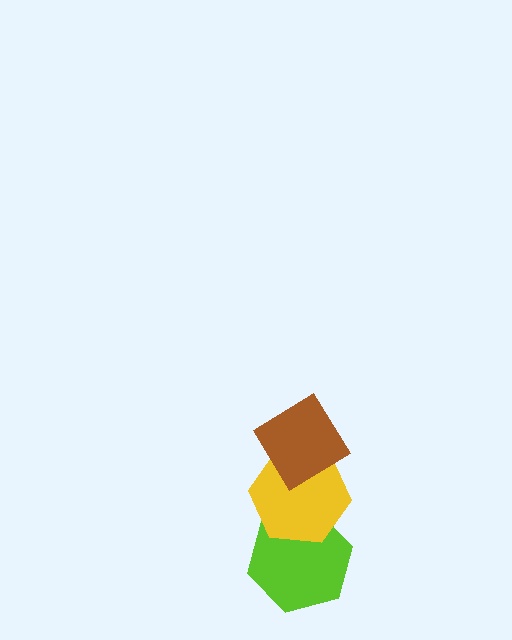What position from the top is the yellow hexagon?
The yellow hexagon is 2nd from the top.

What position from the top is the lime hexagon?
The lime hexagon is 3rd from the top.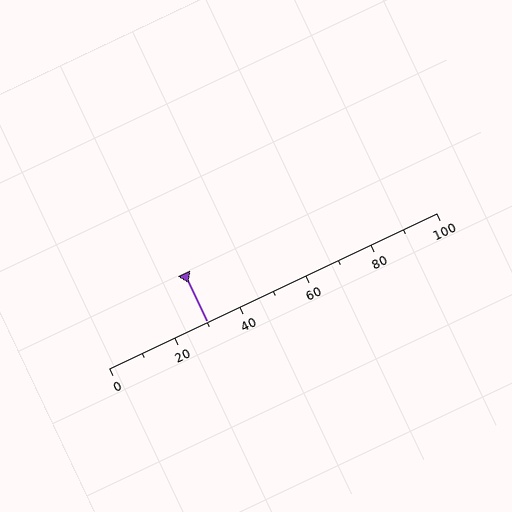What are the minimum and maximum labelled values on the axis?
The axis runs from 0 to 100.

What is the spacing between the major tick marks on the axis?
The major ticks are spaced 20 apart.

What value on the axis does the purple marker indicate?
The marker indicates approximately 30.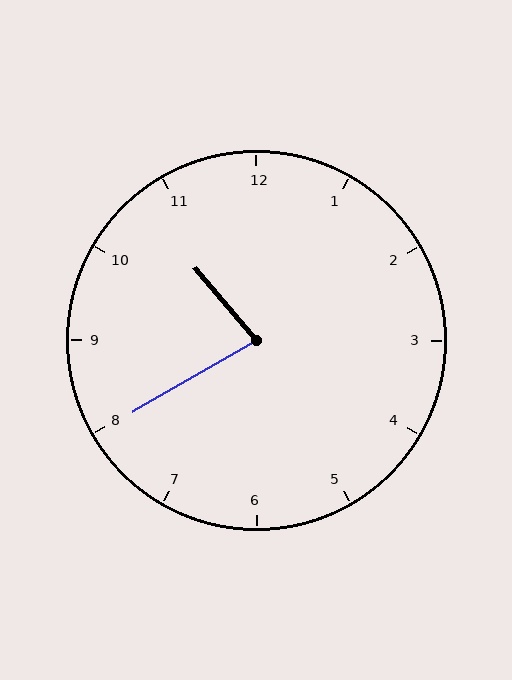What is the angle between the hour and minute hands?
Approximately 80 degrees.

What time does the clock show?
10:40.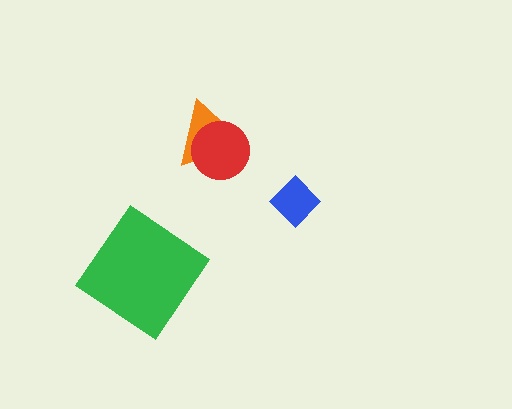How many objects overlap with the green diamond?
0 objects overlap with the green diamond.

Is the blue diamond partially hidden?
No, no other shape covers it.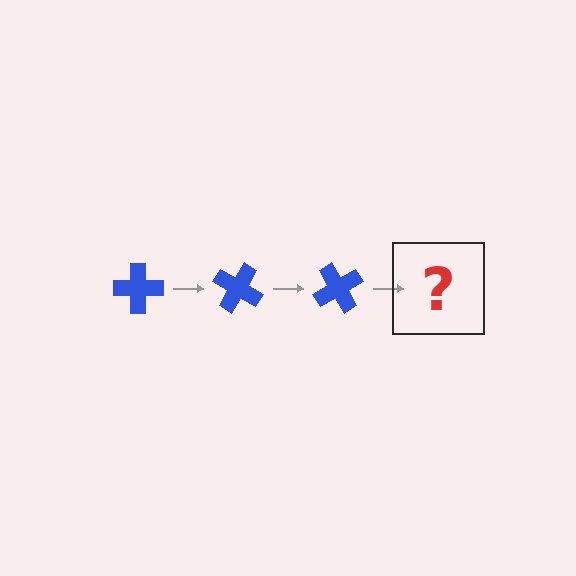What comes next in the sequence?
The next element should be a blue cross rotated 90 degrees.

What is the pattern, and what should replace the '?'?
The pattern is that the cross rotates 30 degrees each step. The '?' should be a blue cross rotated 90 degrees.